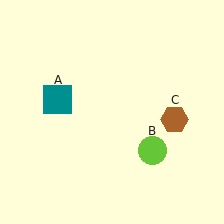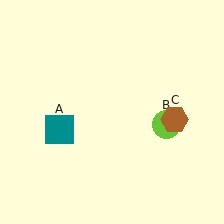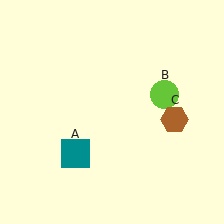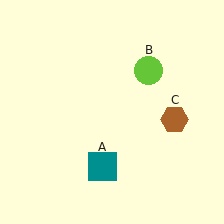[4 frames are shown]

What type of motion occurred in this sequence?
The teal square (object A), lime circle (object B) rotated counterclockwise around the center of the scene.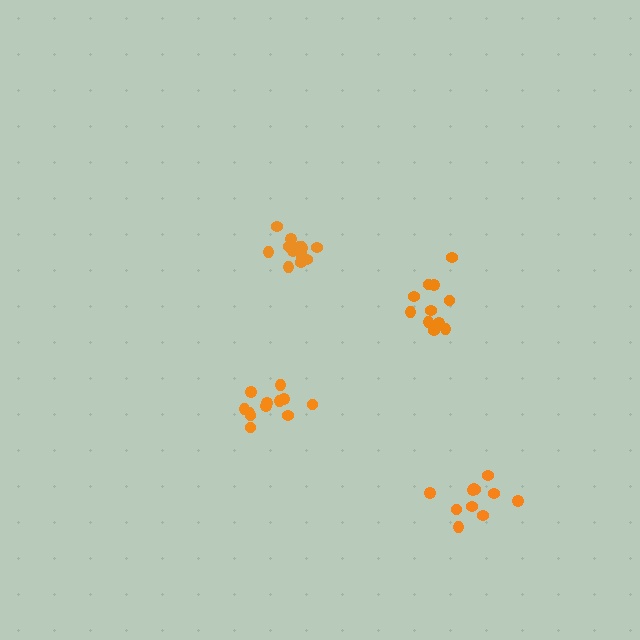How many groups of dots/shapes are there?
There are 4 groups.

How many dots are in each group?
Group 1: 14 dots, Group 2: 11 dots, Group 3: 12 dots, Group 4: 11 dots (48 total).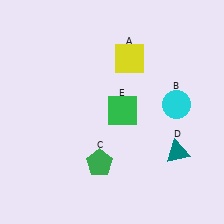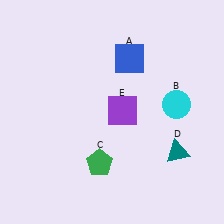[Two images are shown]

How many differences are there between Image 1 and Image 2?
There are 2 differences between the two images.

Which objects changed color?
A changed from yellow to blue. E changed from green to purple.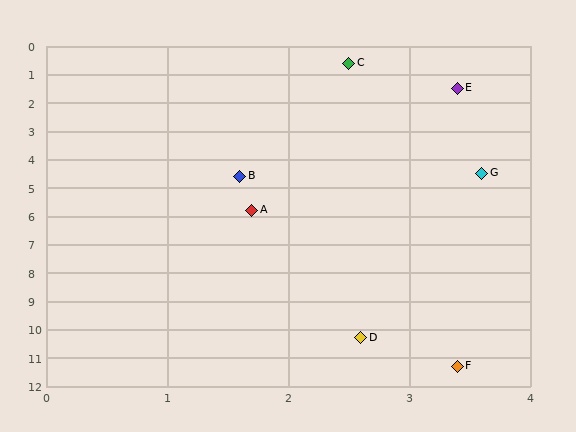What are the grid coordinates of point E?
Point E is at approximately (3.4, 1.5).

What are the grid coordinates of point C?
Point C is at approximately (2.5, 0.6).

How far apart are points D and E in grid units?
Points D and E are about 8.8 grid units apart.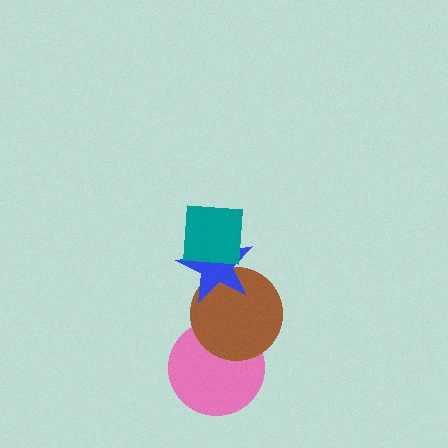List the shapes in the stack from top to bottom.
From top to bottom: the teal square, the blue star, the brown circle, the pink circle.